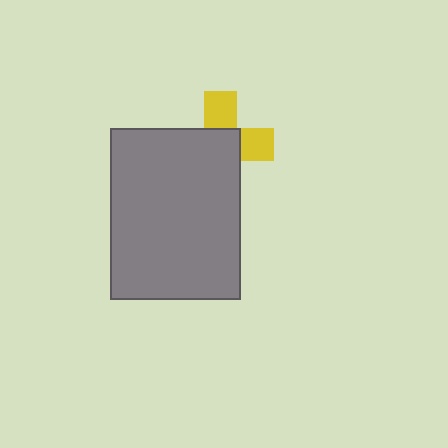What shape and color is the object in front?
The object in front is a gray rectangle.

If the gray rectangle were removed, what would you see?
You would see the complete yellow cross.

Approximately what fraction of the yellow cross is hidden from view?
Roughly 62% of the yellow cross is hidden behind the gray rectangle.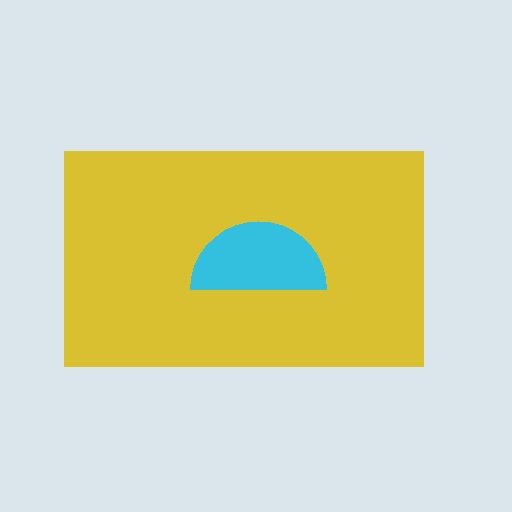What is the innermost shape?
The cyan semicircle.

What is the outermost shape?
The yellow rectangle.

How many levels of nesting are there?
2.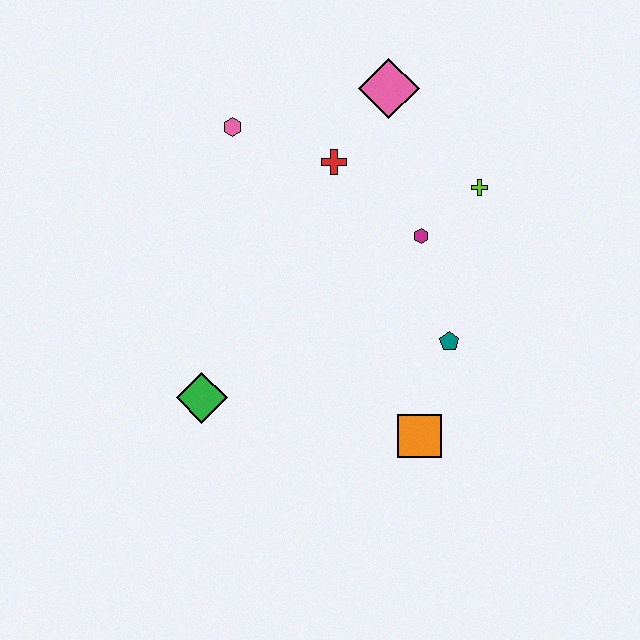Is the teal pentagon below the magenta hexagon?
Yes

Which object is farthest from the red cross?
The orange square is farthest from the red cross.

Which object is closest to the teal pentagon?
The orange square is closest to the teal pentagon.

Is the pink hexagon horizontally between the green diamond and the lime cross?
Yes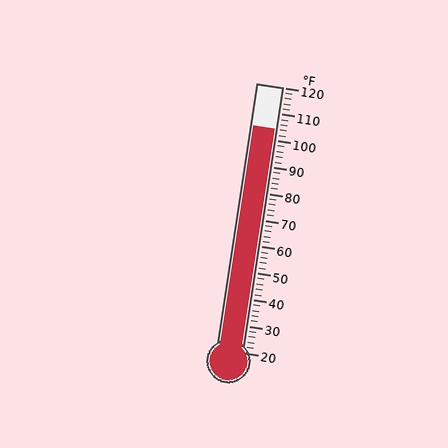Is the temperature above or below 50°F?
The temperature is above 50°F.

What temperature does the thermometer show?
The thermometer shows approximately 104°F.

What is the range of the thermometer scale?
The thermometer scale ranges from 20°F to 120°F.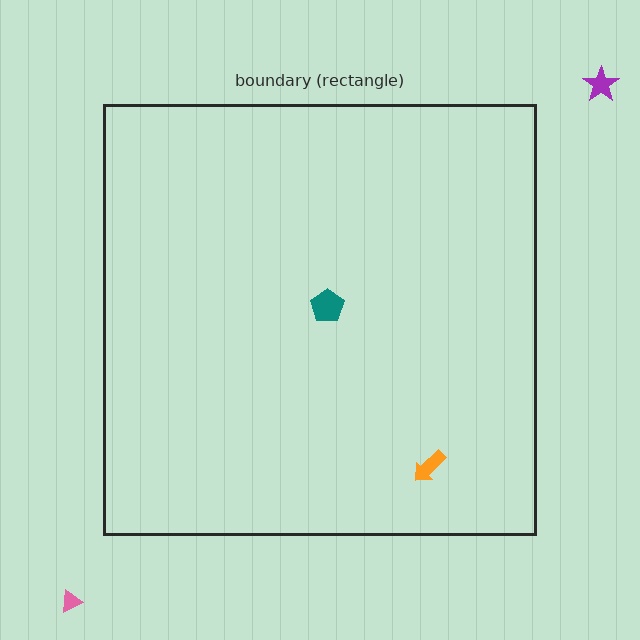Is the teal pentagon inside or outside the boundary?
Inside.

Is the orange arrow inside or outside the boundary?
Inside.